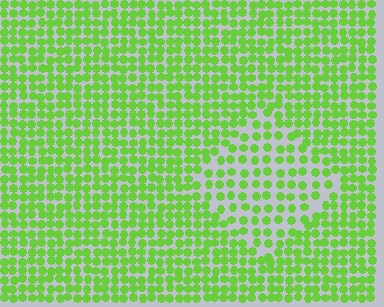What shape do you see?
I see a diamond.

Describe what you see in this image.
The image contains small lime elements arranged at two different densities. A diamond-shaped region is visible where the elements are less densely packed than the surrounding area.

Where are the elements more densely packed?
The elements are more densely packed outside the diamond boundary.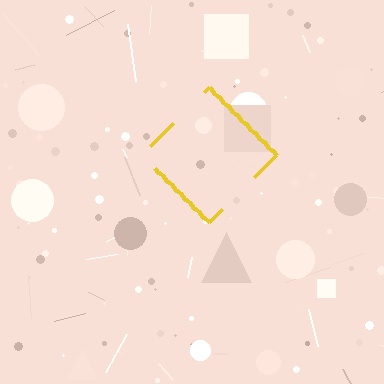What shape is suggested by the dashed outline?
The dashed outline suggests a diamond.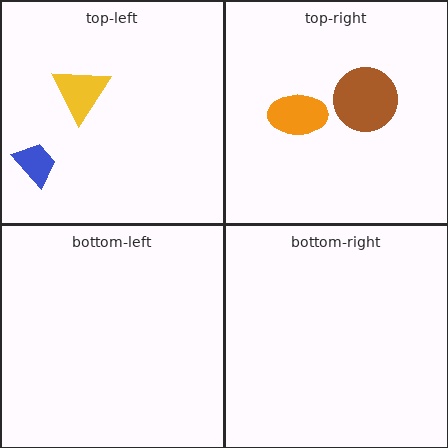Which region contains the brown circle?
The top-right region.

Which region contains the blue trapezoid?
The top-left region.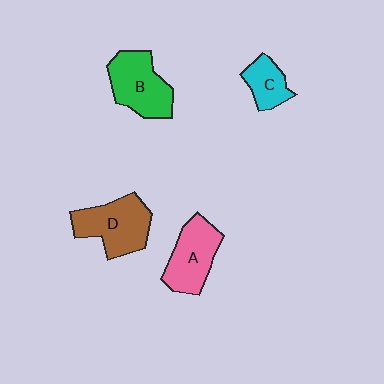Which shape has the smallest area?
Shape C (cyan).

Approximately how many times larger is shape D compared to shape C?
Approximately 1.9 times.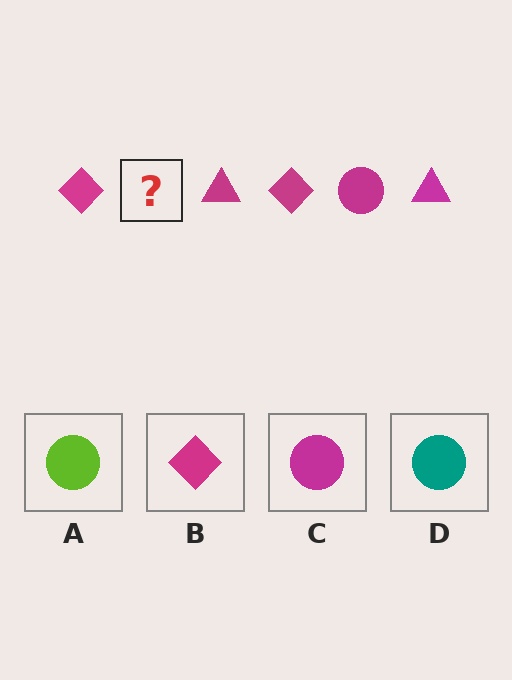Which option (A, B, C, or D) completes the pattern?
C.